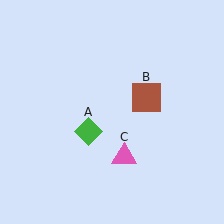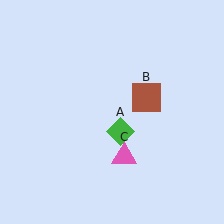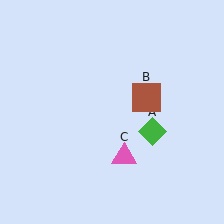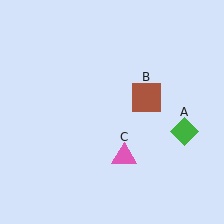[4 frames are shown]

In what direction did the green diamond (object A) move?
The green diamond (object A) moved right.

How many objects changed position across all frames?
1 object changed position: green diamond (object A).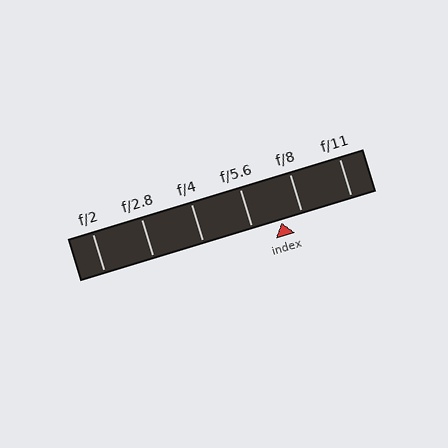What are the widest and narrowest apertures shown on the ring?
The widest aperture shown is f/2 and the narrowest is f/11.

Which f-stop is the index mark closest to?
The index mark is closest to f/8.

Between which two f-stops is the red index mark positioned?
The index mark is between f/5.6 and f/8.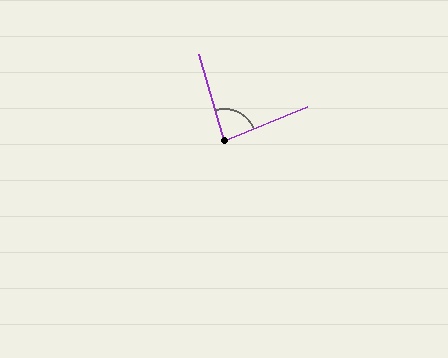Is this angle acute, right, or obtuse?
It is acute.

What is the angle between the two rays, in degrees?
Approximately 84 degrees.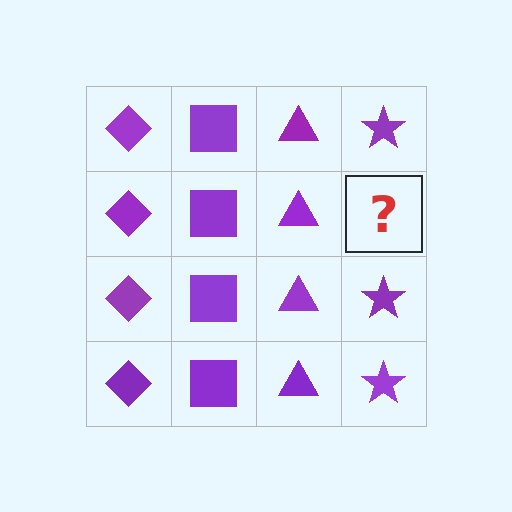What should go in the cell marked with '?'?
The missing cell should contain a purple star.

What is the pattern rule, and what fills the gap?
The rule is that each column has a consistent shape. The gap should be filled with a purple star.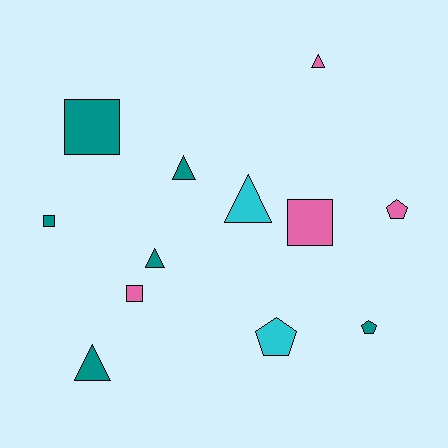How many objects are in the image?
There are 12 objects.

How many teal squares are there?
There are 2 teal squares.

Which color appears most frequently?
Teal, with 6 objects.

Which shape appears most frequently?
Triangle, with 5 objects.